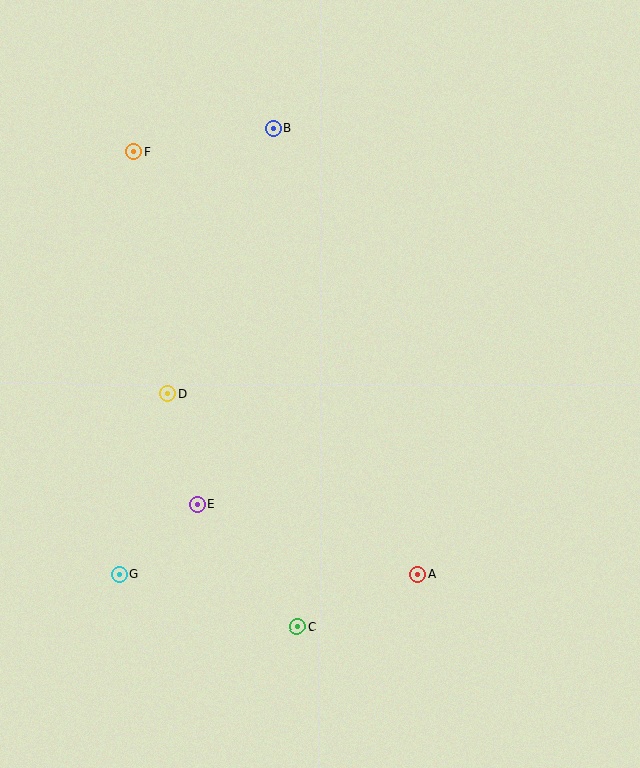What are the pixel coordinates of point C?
Point C is at (297, 627).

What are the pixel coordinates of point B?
Point B is at (273, 128).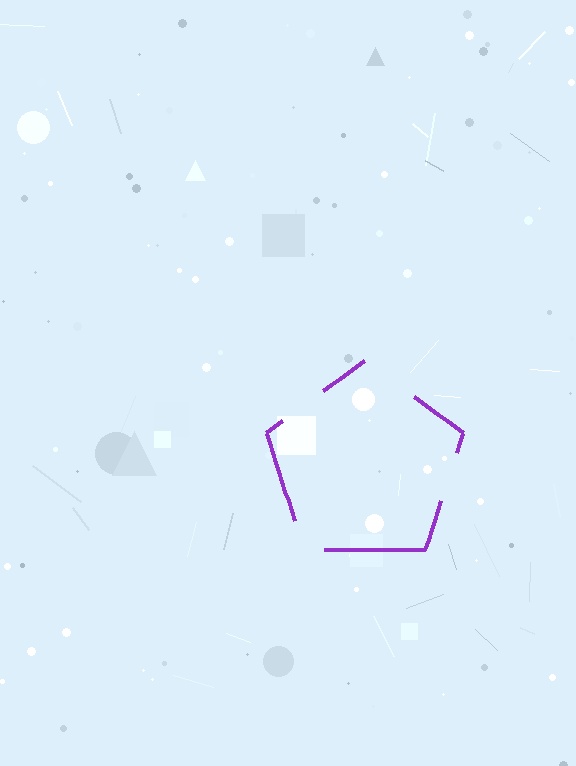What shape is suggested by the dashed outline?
The dashed outline suggests a pentagon.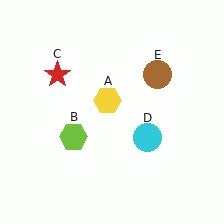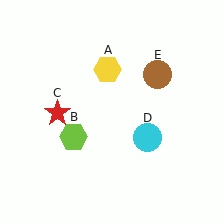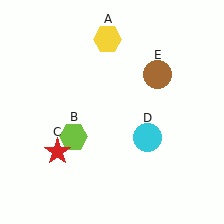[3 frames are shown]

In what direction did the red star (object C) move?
The red star (object C) moved down.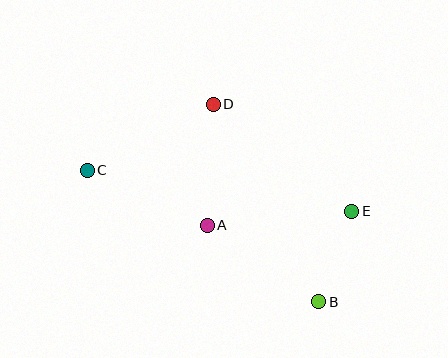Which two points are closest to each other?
Points B and E are closest to each other.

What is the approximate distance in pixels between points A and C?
The distance between A and C is approximately 132 pixels.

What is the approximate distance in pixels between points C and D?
The distance between C and D is approximately 142 pixels.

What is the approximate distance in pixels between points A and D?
The distance between A and D is approximately 122 pixels.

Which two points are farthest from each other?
Points C and E are farthest from each other.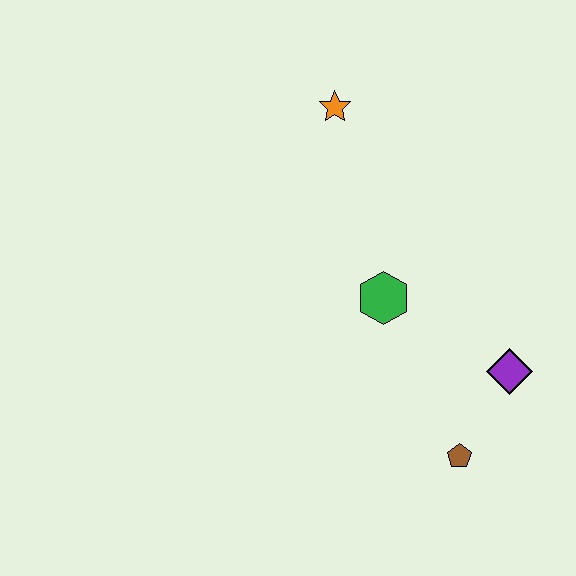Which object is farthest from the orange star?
The brown pentagon is farthest from the orange star.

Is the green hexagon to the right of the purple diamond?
No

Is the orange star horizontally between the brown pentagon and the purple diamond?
No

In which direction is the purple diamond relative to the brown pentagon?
The purple diamond is above the brown pentagon.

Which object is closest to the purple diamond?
The brown pentagon is closest to the purple diamond.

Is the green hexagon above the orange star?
No